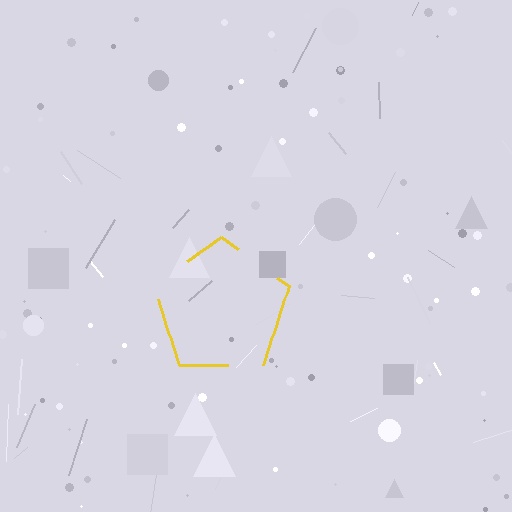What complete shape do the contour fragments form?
The contour fragments form a pentagon.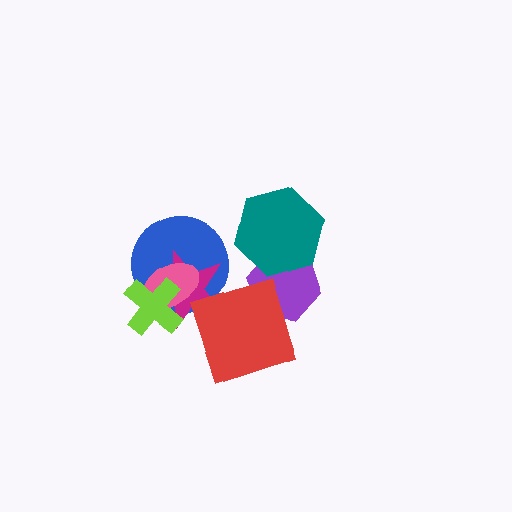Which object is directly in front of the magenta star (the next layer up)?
The pink ellipse is directly in front of the magenta star.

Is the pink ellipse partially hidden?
Yes, it is partially covered by another shape.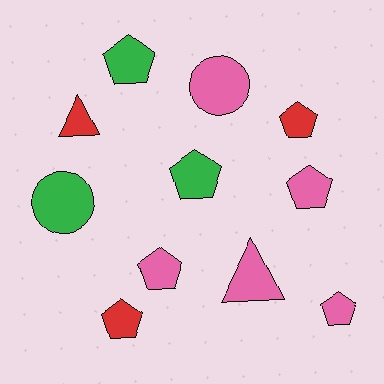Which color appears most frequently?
Pink, with 5 objects.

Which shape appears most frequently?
Pentagon, with 7 objects.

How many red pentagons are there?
There are 2 red pentagons.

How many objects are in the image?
There are 11 objects.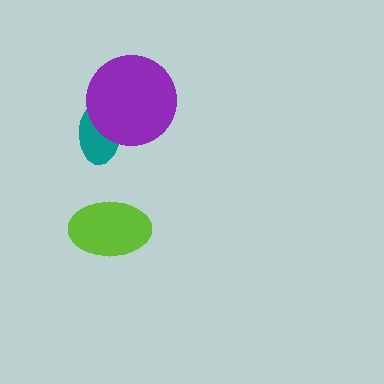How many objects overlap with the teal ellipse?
1 object overlaps with the teal ellipse.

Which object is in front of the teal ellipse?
The purple circle is in front of the teal ellipse.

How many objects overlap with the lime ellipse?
0 objects overlap with the lime ellipse.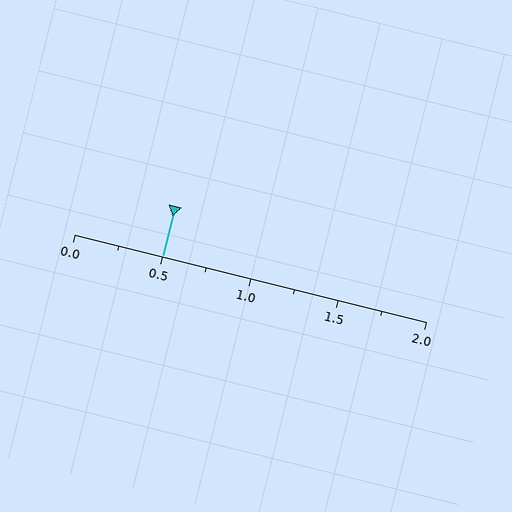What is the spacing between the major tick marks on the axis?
The major ticks are spaced 0.5 apart.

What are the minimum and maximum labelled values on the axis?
The axis runs from 0.0 to 2.0.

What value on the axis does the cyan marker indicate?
The marker indicates approximately 0.5.